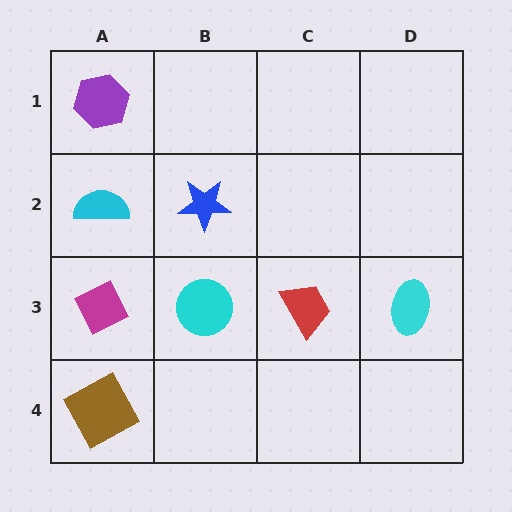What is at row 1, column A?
A purple hexagon.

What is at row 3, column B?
A cyan circle.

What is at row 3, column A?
A magenta diamond.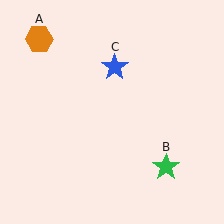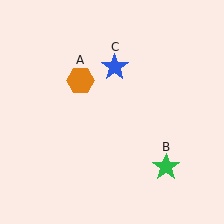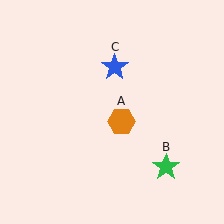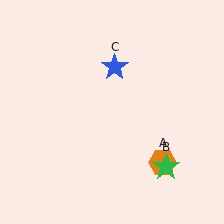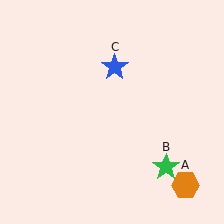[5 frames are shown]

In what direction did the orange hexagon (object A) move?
The orange hexagon (object A) moved down and to the right.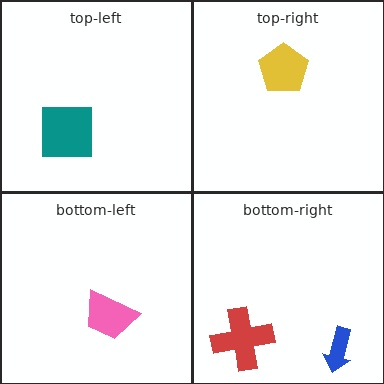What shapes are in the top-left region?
The teal square.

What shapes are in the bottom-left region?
The pink trapezoid.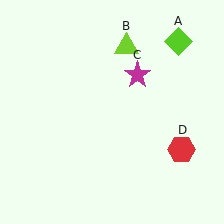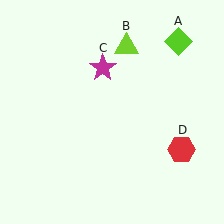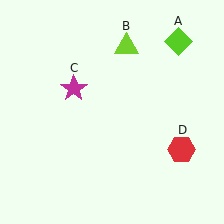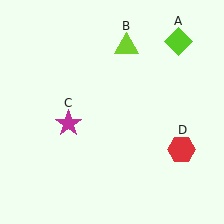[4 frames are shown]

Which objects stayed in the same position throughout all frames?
Lime diamond (object A) and lime triangle (object B) and red hexagon (object D) remained stationary.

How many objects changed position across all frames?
1 object changed position: magenta star (object C).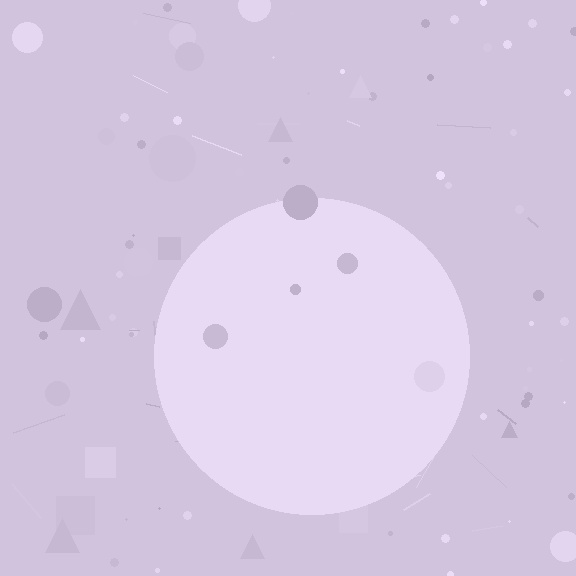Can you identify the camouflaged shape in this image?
The camouflaged shape is a circle.